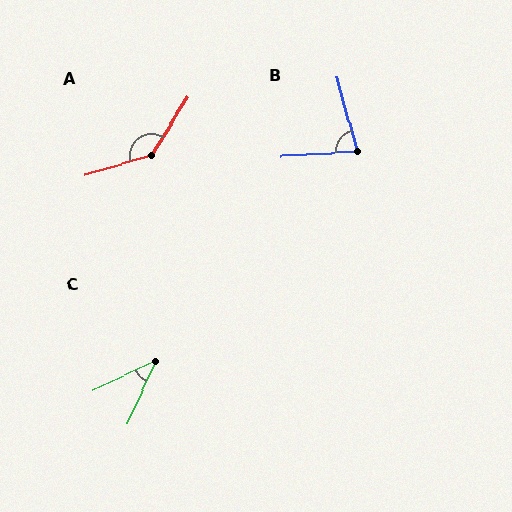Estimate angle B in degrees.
Approximately 78 degrees.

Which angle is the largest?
A, at approximately 139 degrees.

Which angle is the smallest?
C, at approximately 40 degrees.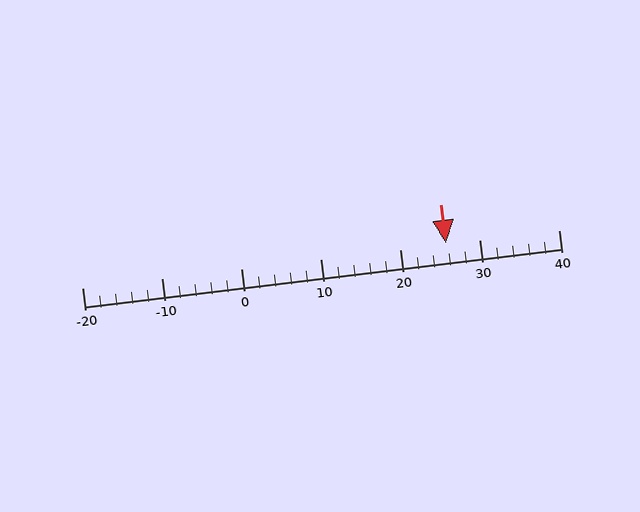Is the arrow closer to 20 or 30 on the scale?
The arrow is closer to 30.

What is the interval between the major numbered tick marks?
The major tick marks are spaced 10 units apart.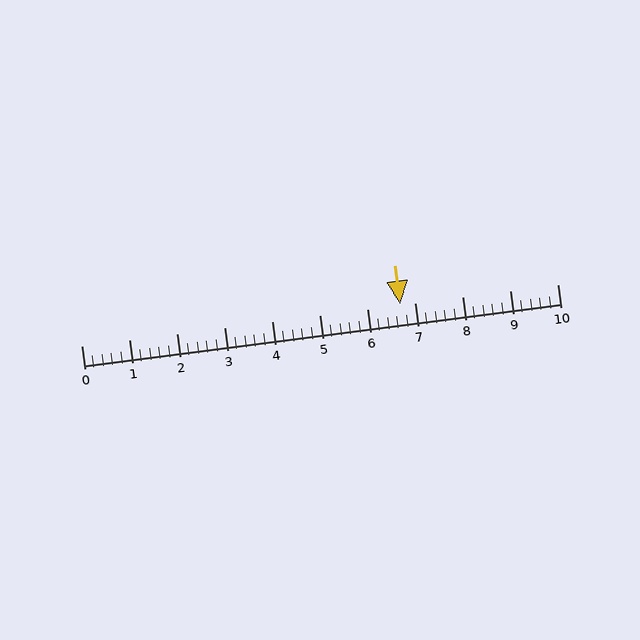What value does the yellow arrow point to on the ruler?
The yellow arrow points to approximately 6.7.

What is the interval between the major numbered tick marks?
The major tick marks are spaced 1 units apart.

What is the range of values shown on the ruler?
The ruler shows values from 0 to 10.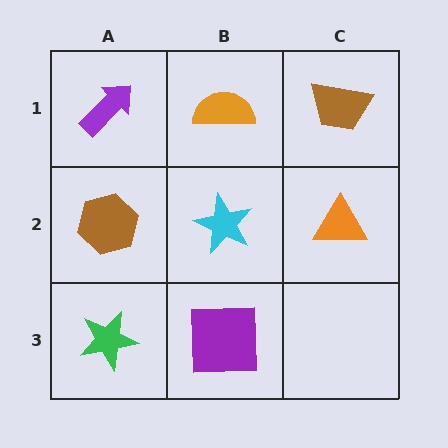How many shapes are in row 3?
2 shapes.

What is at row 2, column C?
An orange triangle.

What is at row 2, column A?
A brown hexagon.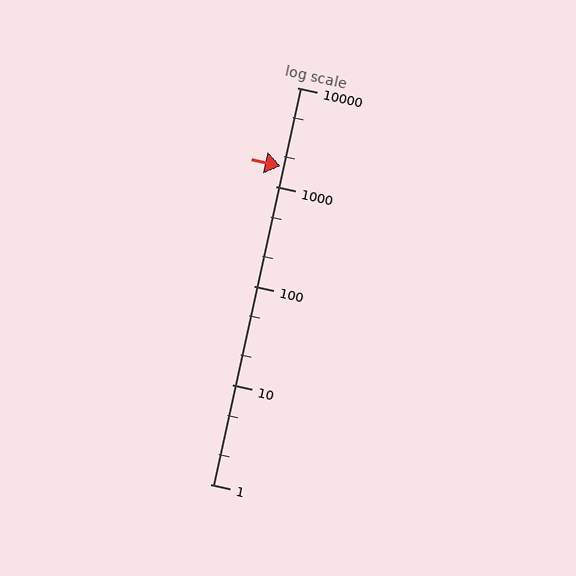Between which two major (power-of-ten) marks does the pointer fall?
The pointer is between 1000 and 10000.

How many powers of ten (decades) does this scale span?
The scale spans 4 decades, from 1 to 10000.